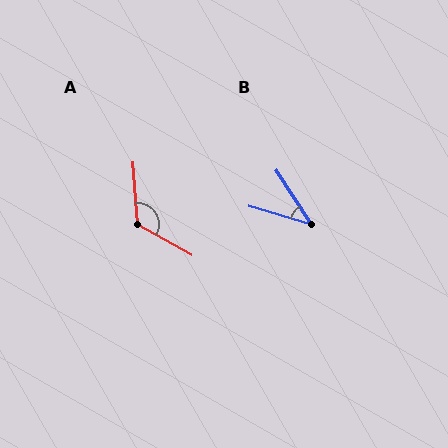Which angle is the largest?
A, at approximately 123 degrees.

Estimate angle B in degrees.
Approximately 41 degrees.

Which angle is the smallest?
B, at approximately 41 degrees.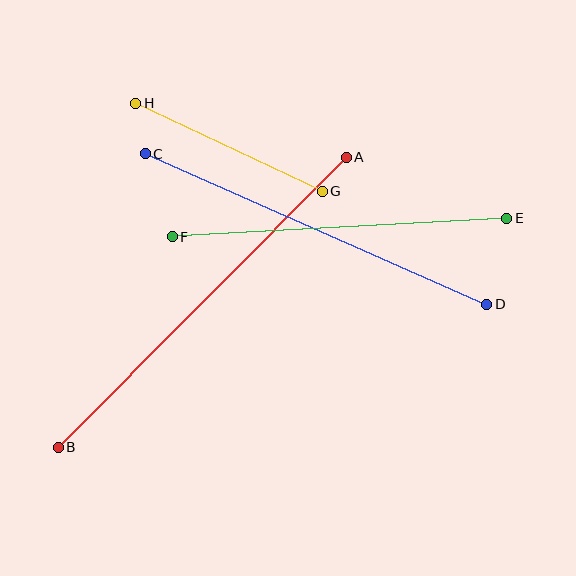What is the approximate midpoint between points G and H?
The midpoint is at approximately (229, 147) pixels.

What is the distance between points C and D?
The distance is approximately 373 pixels.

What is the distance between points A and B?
The distance is approximately 409 pixels.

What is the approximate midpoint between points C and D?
The midpoint is at approximately (316, 229) pixels.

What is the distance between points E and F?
The distance is approximately 335 pixels.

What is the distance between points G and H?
The distance is approximately 206 pixels.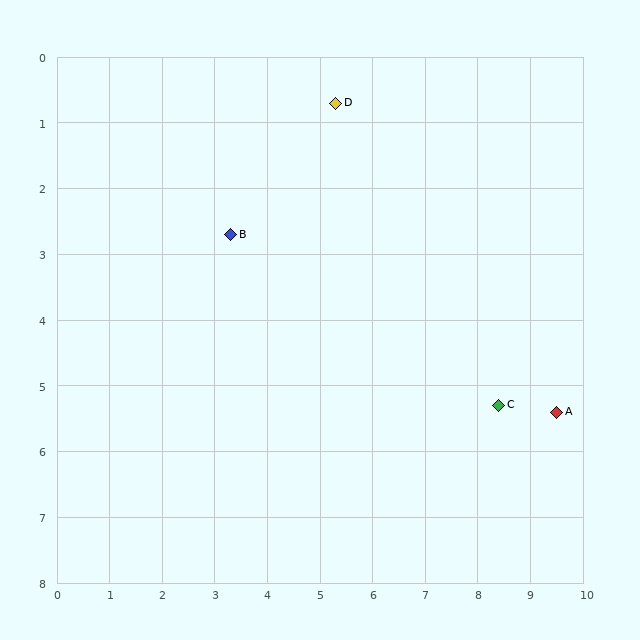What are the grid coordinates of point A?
Point A is at approximately (9.5, 5.4).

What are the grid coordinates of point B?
Point B is at approximately (3.3, 2.7).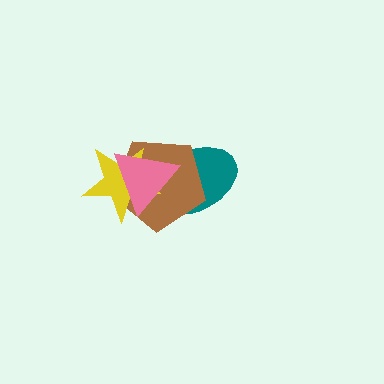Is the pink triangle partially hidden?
No, no other shape covers it.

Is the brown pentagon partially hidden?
Yes, it is partially covered by another shape.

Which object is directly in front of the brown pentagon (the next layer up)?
The yellow star is directly in front of the brown pentagon.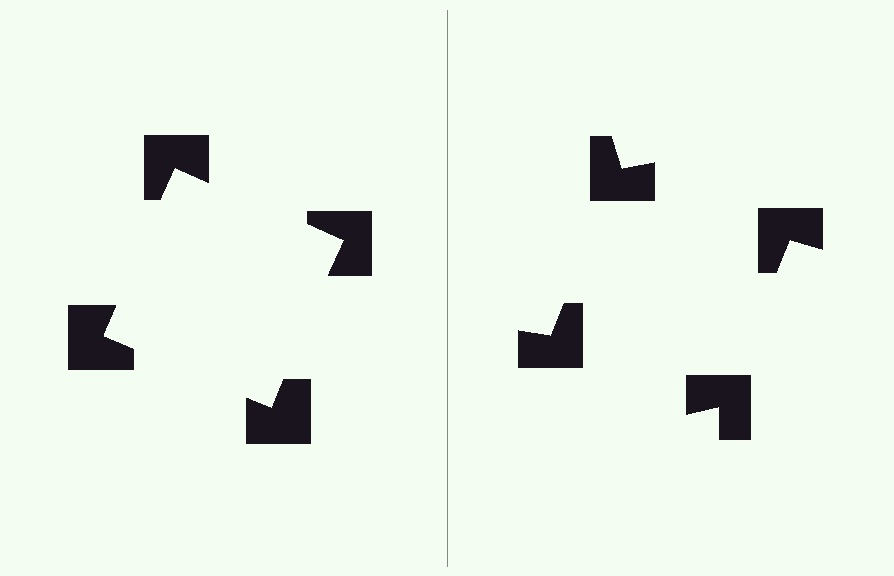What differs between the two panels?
The notched squares are positioned identically on both sides; only the wedge orientations differ. On the left they align to a square; on the right they are misaligned.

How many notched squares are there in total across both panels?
8 — 4 on each side.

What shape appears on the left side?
An illusory square.